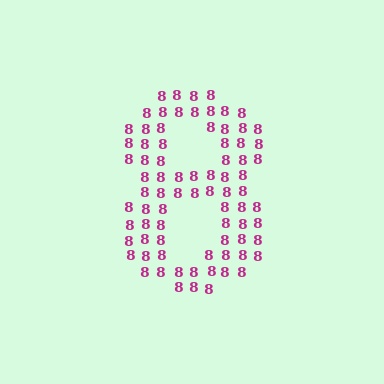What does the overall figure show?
The overall figure shows the digit 8.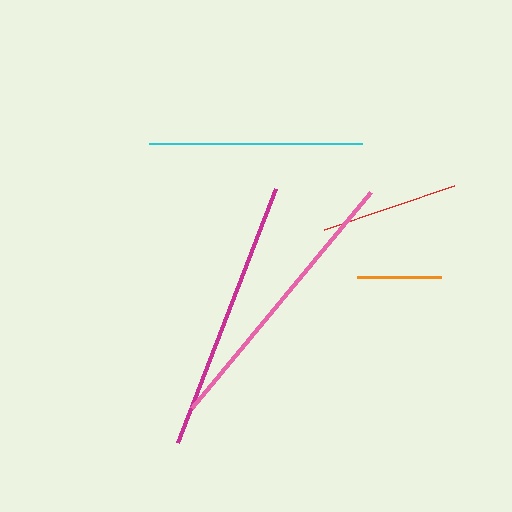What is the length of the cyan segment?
The cyan segment is approximately 214 pixels long.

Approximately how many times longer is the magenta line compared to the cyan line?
The magenta line is approximately 1.3 times the length of the cyan line.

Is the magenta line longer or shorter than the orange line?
The magenta line is longer than the orange line.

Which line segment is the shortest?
The orange line is the shortest at approximately 84 pixels.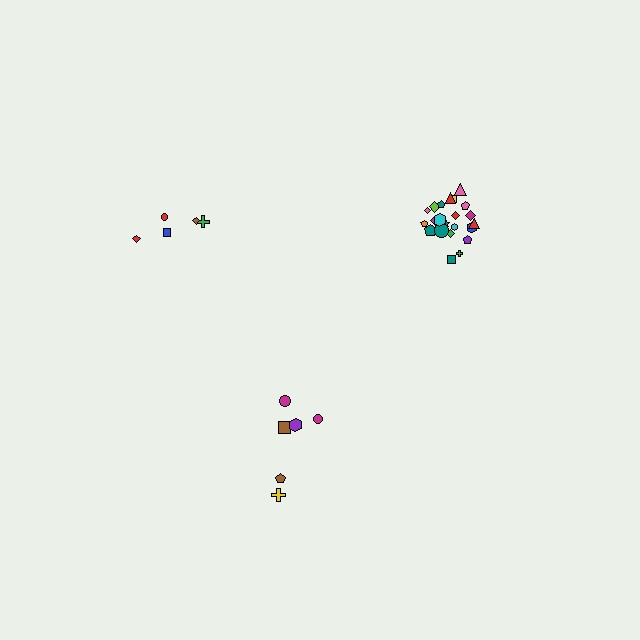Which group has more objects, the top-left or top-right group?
The top-right group.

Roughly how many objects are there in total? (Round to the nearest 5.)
Roughly 35 objects in total.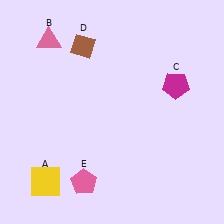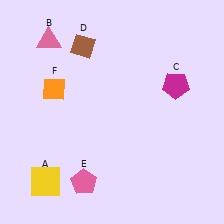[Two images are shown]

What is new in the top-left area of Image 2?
An orange diamond (F) was added in the top-left area of Image 2.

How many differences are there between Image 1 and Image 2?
There is 1 difference between the two images.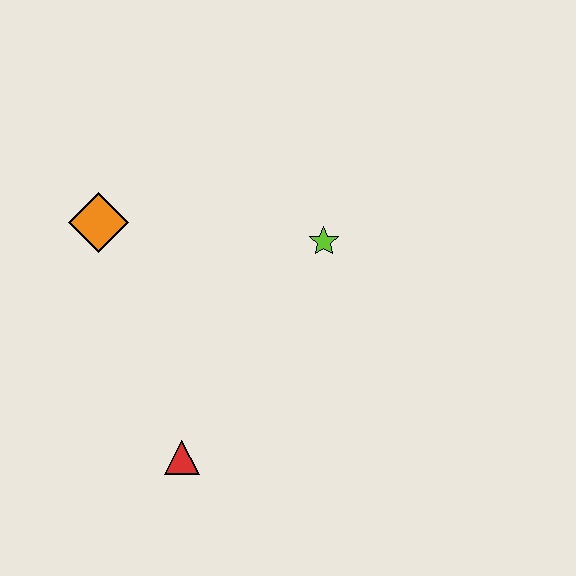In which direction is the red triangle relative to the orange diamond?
The red triangle is below the orange diamond.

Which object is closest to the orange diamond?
The lime star is closest to the orange diamond.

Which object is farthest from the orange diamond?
The red triangle is farthest from the orange diamond.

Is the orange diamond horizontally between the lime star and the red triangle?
No